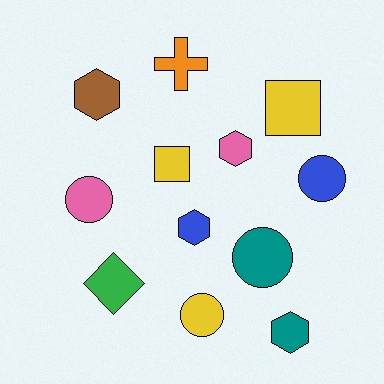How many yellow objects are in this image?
There are 3 yellow objects.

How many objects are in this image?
There are 12 objects.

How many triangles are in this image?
There are no triangles.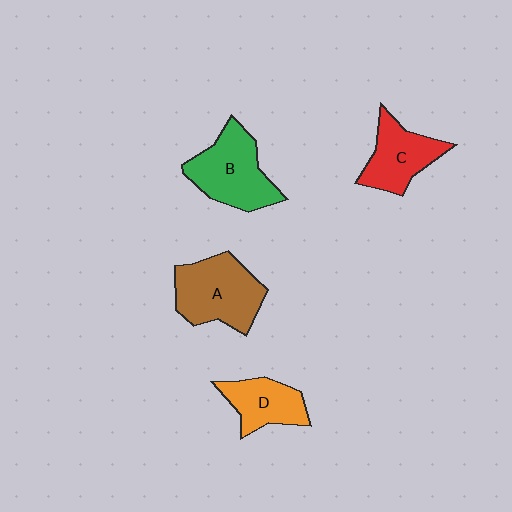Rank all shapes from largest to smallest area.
From largest to smallest: A (brown), B (green), C (red), D (orange).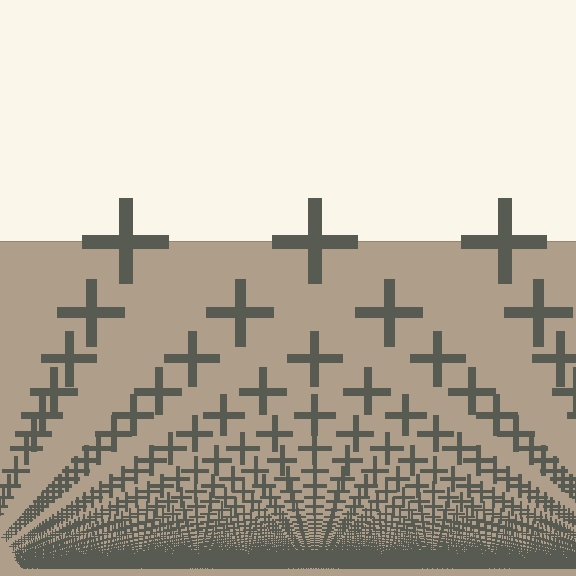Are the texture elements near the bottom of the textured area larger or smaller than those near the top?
Smaller. The gradient is inverted — elements near the bottom are smaller and denser.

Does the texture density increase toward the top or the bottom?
Density increases toward the bottom.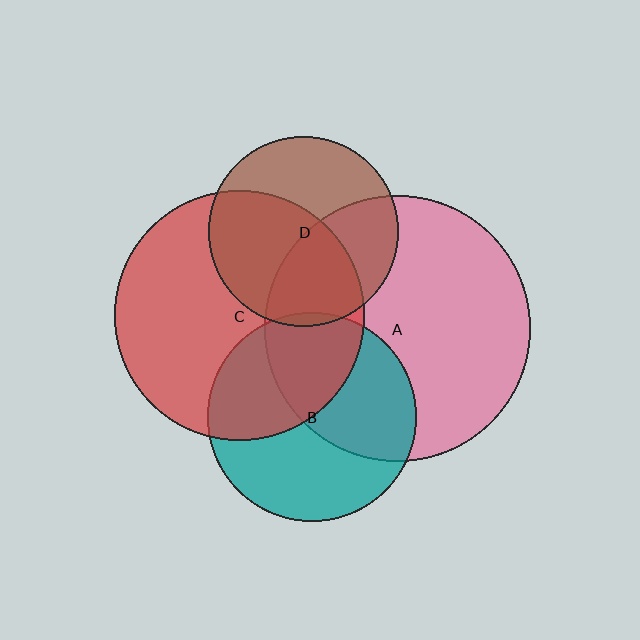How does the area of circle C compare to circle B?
Approximately 1.4 times.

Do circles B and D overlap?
Yes.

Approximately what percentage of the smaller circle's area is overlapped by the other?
Approximately 5%.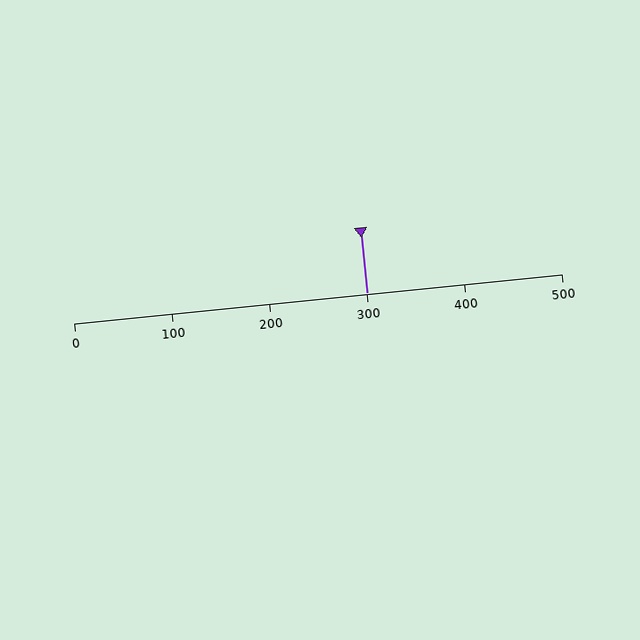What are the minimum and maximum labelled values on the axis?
The axis runs from 0 to 500.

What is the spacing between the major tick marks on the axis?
The major ticks are spaced 100 apart.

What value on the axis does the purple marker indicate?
The marker indicates approximately 300.